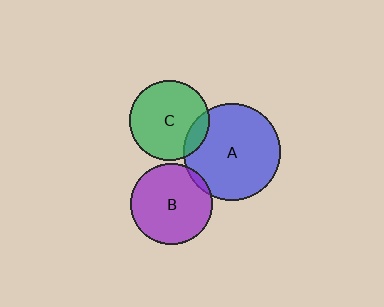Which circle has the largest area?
Circle A (blue).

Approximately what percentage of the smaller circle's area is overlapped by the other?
Approximately 15%.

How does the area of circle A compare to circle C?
Approximately 1.5 times.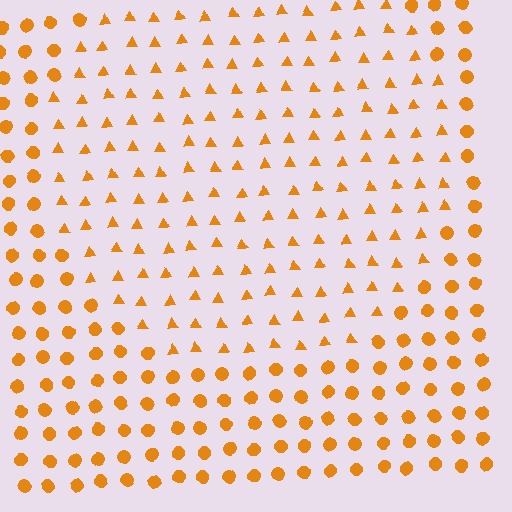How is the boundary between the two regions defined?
The boundary is defined by a change in element shape: triangles inside vs. circles outside. All elements share the same color and spacing.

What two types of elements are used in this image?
The image uses triangles inside the circle region and circles outside it.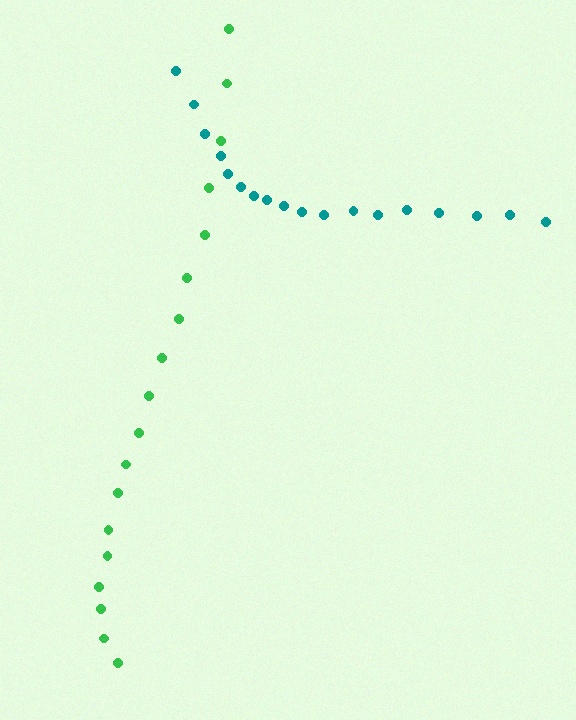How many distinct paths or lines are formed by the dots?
There are 2 distinct paths.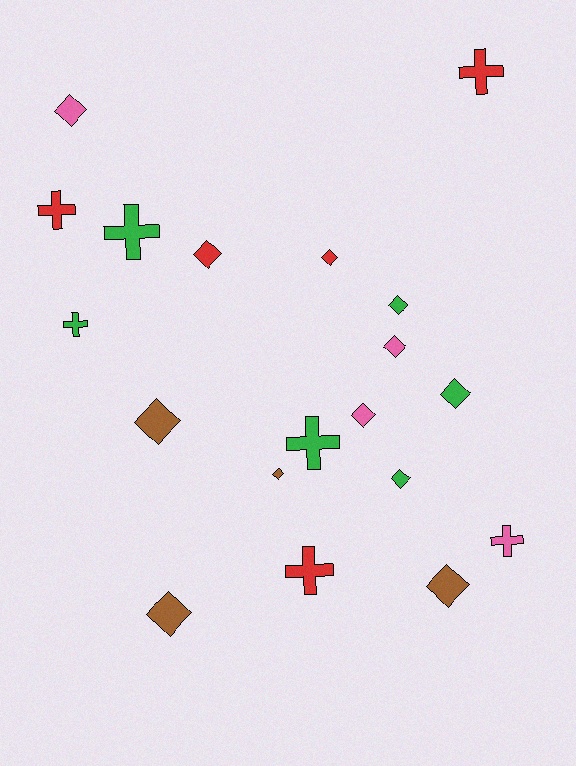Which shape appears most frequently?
Diamond, with 12 objects.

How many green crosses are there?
There are 3 green crosses.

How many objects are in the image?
There are 19 objects.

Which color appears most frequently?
Green, with 6 objects.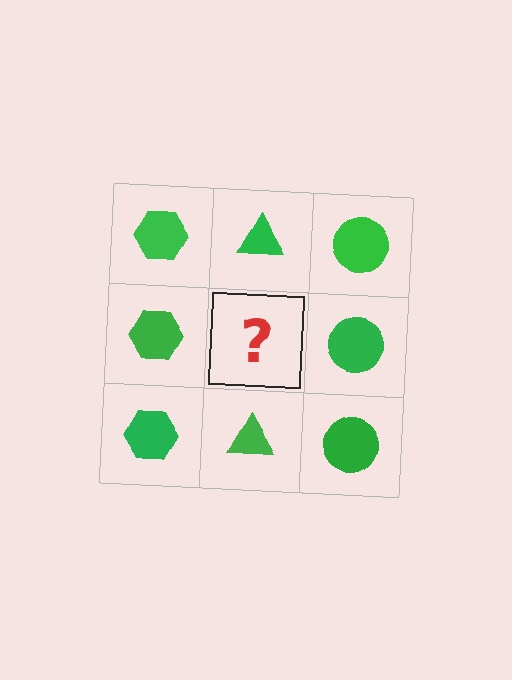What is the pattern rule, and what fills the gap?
The rule is that each column has a consistent shape. The gap should be filled with a green triangle.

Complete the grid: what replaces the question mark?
The question mark should be replaced with a green triangle.